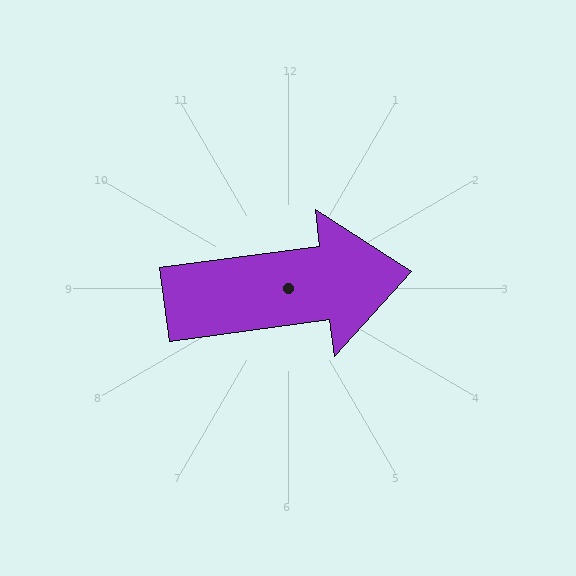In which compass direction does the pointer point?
East.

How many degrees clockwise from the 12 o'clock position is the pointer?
Approximately 82 degrees.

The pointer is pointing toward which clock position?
Roughly 3 o'clock.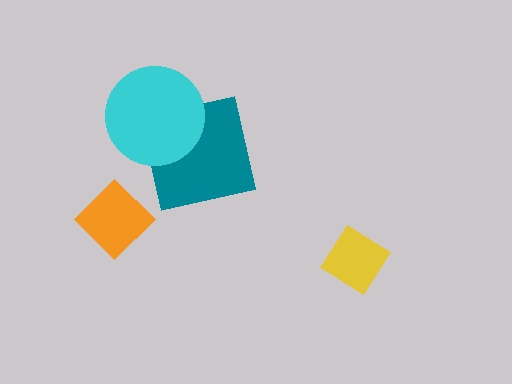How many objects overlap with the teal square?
1 object overlaps with the teal square.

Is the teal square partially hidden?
Yes, it is partially covered by another shape.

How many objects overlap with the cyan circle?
1 object overlaps with the cyan circle.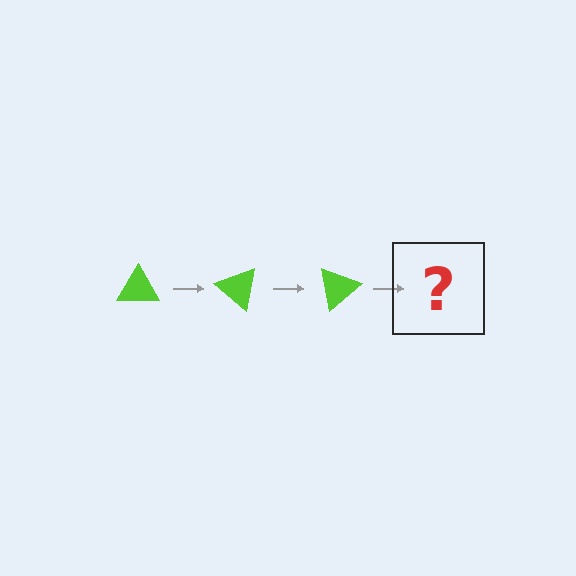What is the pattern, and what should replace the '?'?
The pattern is that the triangle rotates 40 degrees each step. The '?' should be a lime triangle rotated 120 degrees.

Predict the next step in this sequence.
The next step is a lime triangle rotated 120 degrees.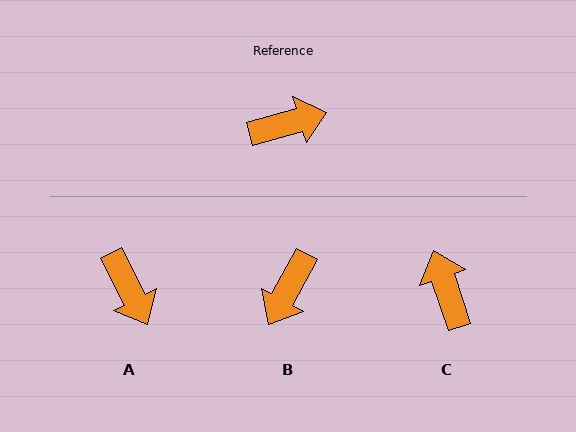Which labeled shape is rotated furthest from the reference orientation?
B, about 135 degrees away.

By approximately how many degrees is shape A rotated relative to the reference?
Approximately 79 degrees clockwise.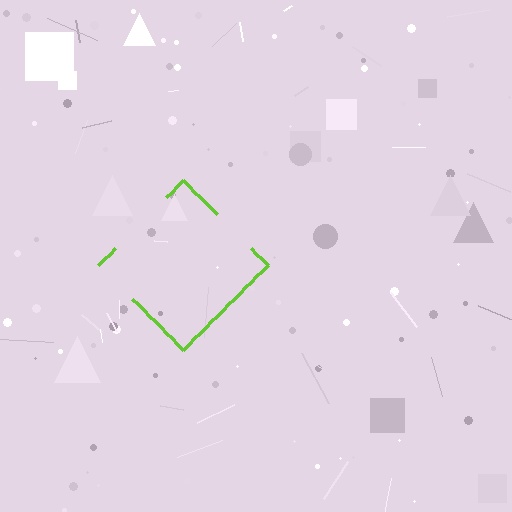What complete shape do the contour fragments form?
The contour fragments form a diamond.